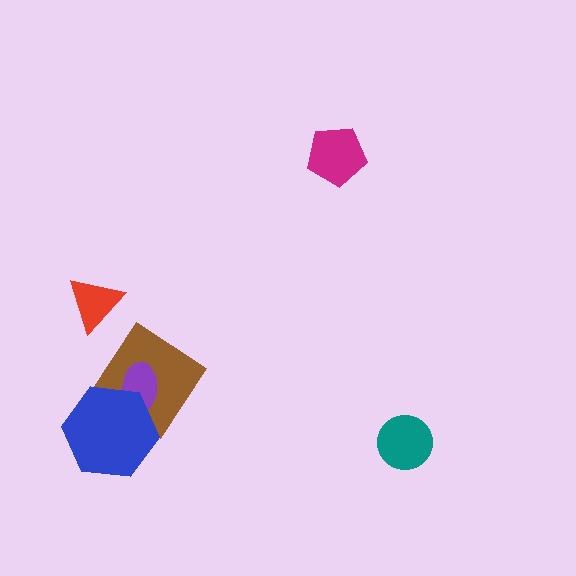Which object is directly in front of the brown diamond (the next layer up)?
The purple ellipse is directly in front of the brown diamond.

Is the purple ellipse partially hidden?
Yes, it is partially covered by another shape.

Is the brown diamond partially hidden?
Yes, it is partially covered by another shape.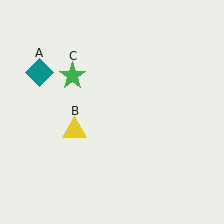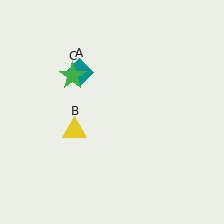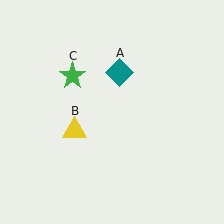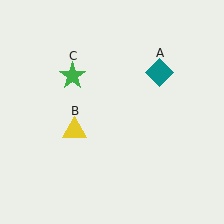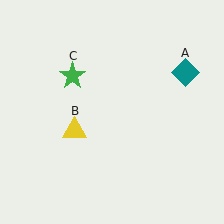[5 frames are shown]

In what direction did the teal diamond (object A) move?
The teal diamond (object A) moved right.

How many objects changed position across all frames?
1 object changed position: teal diamond (object A).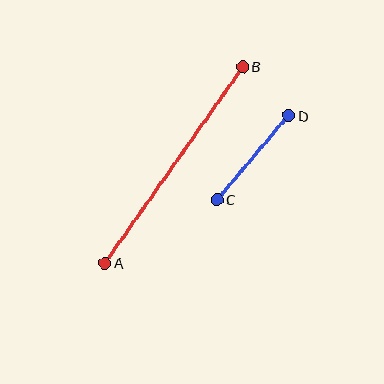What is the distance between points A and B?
The distance is approximately 240 pixels.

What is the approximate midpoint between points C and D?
The midpoint is at approximately (253, 158) pixels.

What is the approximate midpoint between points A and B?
The midpoint is at approximately (174, 165) pixels.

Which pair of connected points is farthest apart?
Points A and B are farthest apart.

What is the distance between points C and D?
The distance is approximately 110 pixels.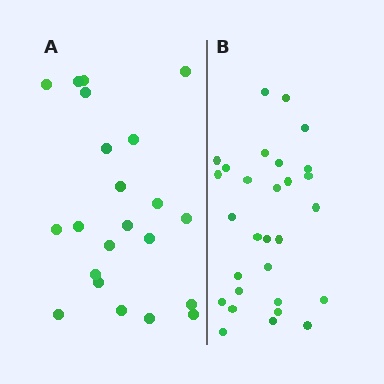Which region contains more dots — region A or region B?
Region B (the right region) has more dots.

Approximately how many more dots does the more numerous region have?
Region B has roughly 8 or so more dots than region A.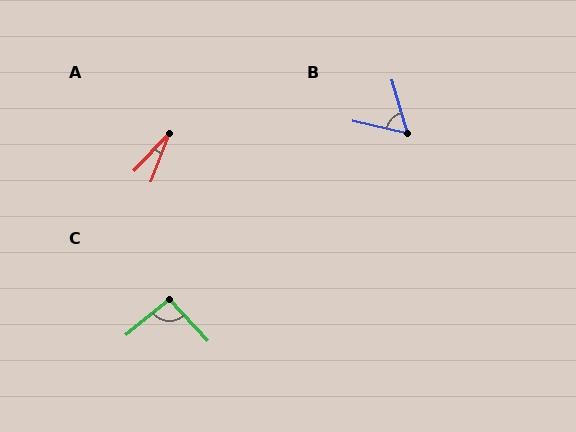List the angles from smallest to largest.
A (23°), B (61°), C (94°).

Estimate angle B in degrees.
Approximately 61 degrees.